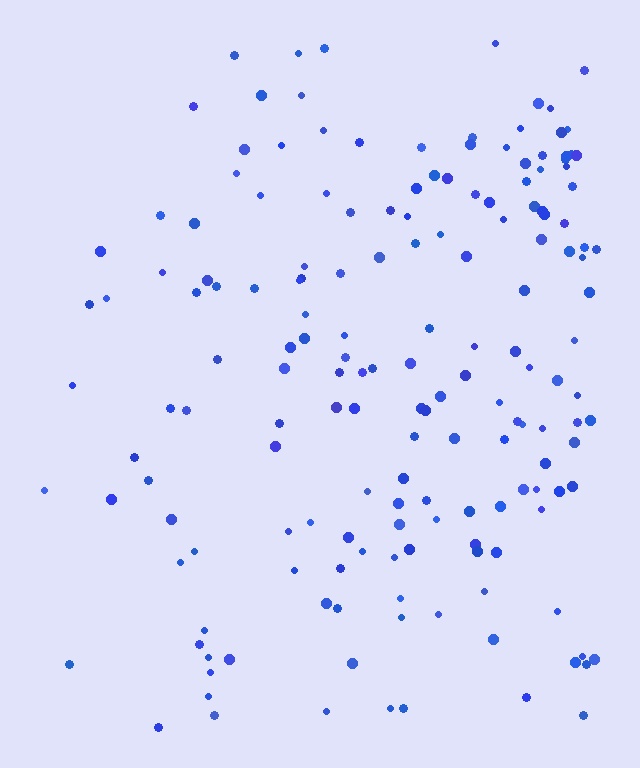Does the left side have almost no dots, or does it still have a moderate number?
Still a moderate number, just noticeably fewer than the right.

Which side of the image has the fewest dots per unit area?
The left.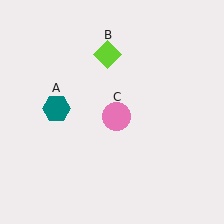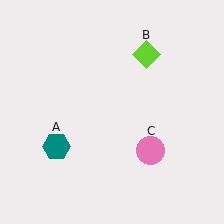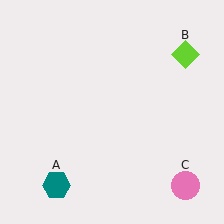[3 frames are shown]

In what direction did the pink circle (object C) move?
The pink circle (object C) moved down and to the right.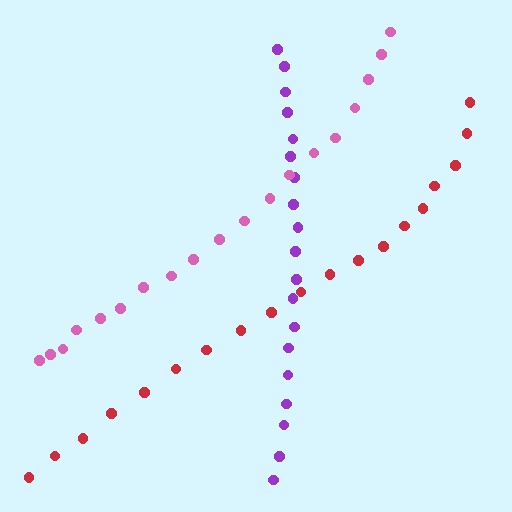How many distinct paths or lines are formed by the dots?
There are 3 distinct paths.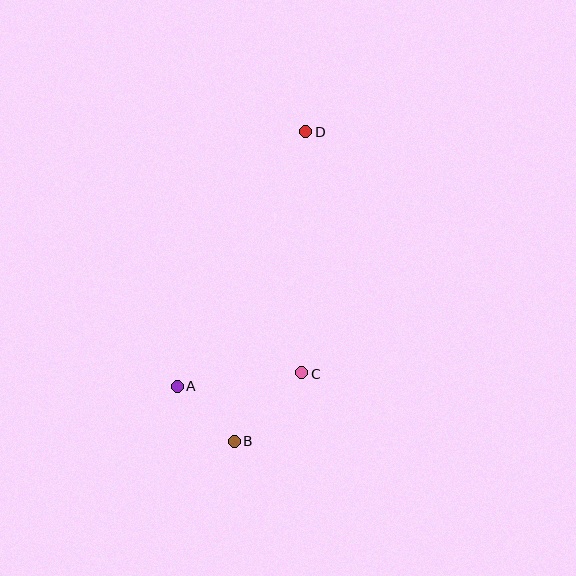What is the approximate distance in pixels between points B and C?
The distance between B and C is approximately 96 pixels.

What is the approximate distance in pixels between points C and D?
The distance between C and D is approximately 241 pixels.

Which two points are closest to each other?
Points A and B are closest to each other.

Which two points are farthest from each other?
Points B and D are farthest from each other.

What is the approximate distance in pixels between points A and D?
The distance between A and D is approximately 285 pixels.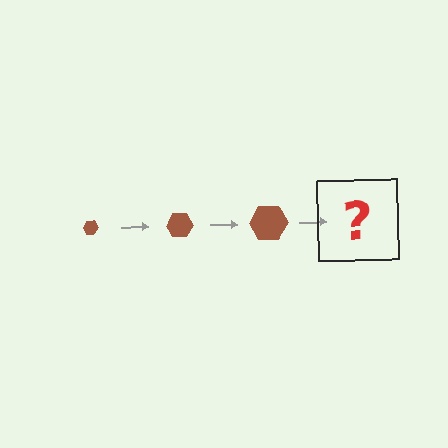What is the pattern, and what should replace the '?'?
The pattern is that the hexagon gets progressively larger each step. The '?' should be a brown hexagon, larger than the previous one.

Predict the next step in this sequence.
The next step is a brown hexagon, larger than the previous one.